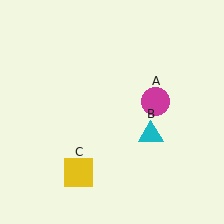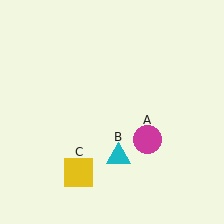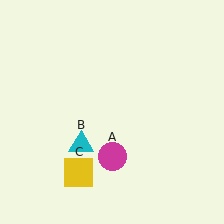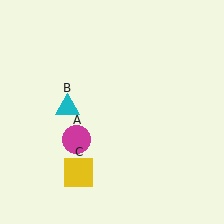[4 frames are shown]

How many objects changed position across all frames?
2 objects changed position: magenta circle (object A), cyan triangle (object B).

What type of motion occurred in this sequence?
The magenta circle (object A), cyan triangle (object B) rotated clockwise around the center of the scene.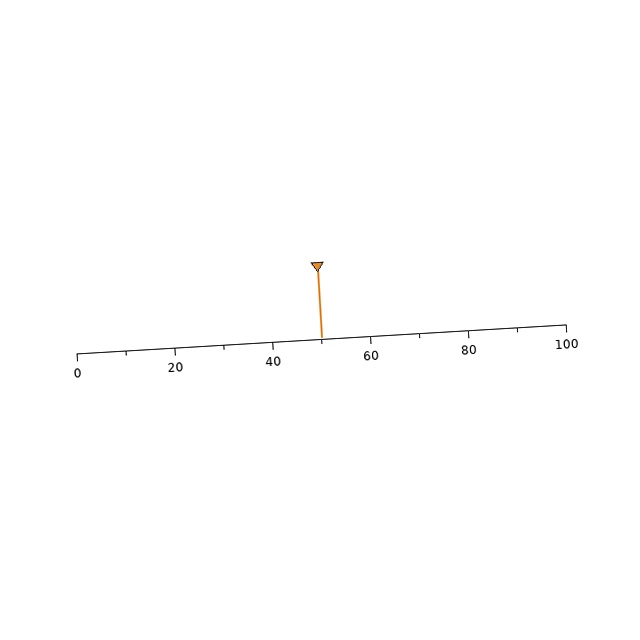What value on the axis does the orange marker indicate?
The marker indicates approximately 50.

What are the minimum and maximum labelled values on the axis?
The axis runs from 0 to 100.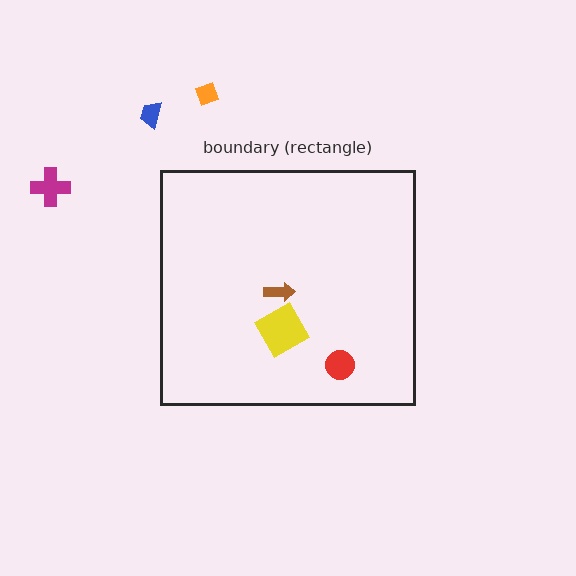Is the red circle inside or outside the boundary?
Inside.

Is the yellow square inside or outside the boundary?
Inside.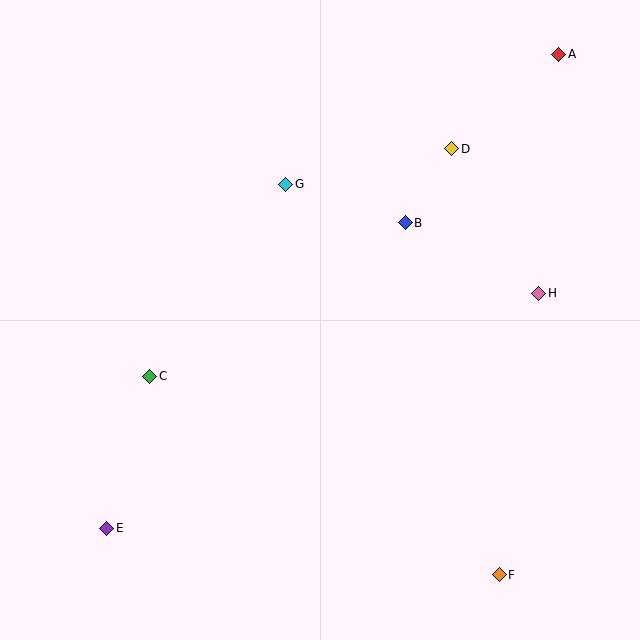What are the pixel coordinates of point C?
Point C is at (150, 376).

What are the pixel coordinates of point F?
Point F is at (499, 575).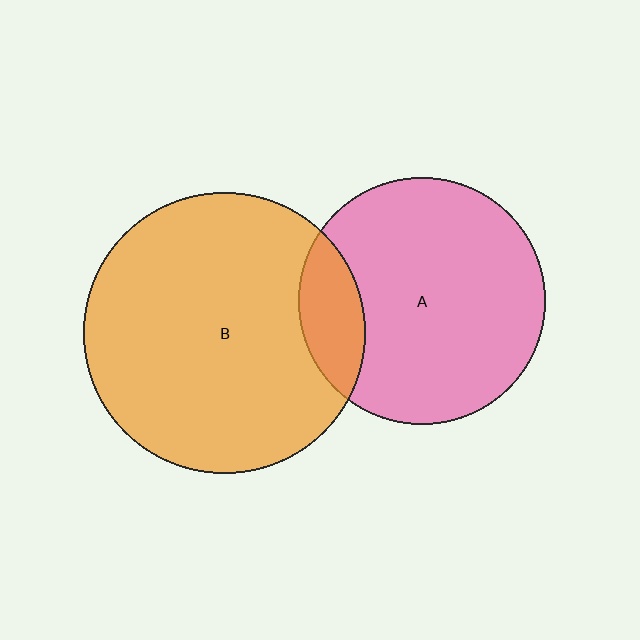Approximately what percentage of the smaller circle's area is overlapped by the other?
Approximately 15%.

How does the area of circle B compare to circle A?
Approximately 1.3 times.